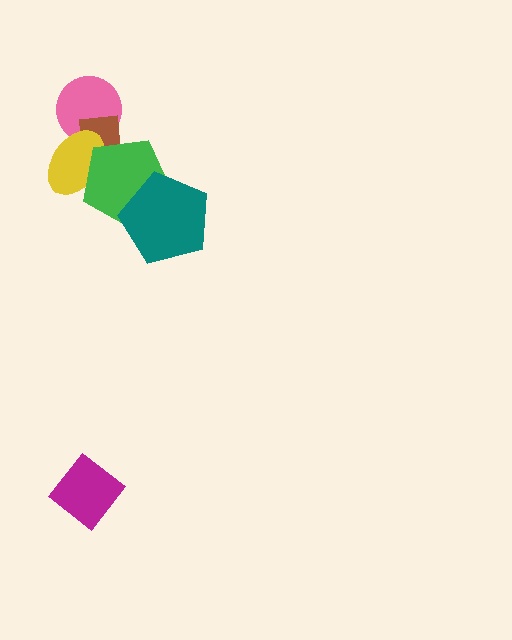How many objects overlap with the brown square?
3 objects overlap with the brown square.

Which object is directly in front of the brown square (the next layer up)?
The yellow ellipse is directly in front of the brown square.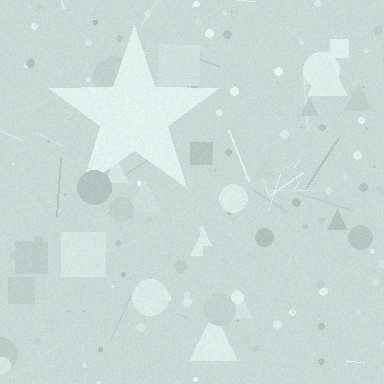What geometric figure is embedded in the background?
A star is embedded in the background.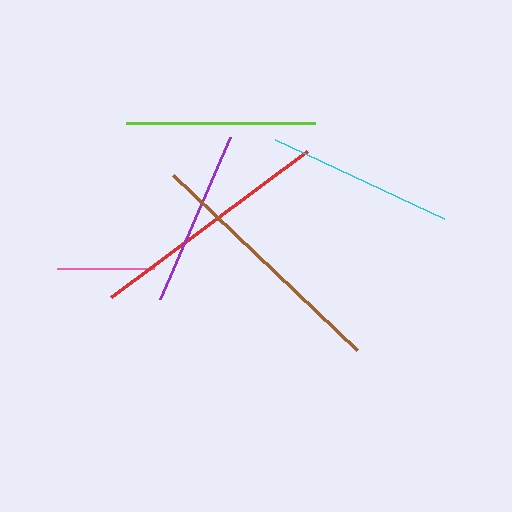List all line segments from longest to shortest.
From longest to shortest: brown, red, lime, cyan, purple, pink.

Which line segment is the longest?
The brown line is the longest at approximately 254 pixels.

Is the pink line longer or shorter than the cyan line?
The cyan line is longer than the pink line.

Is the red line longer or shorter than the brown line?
The brown line is longer than the red line.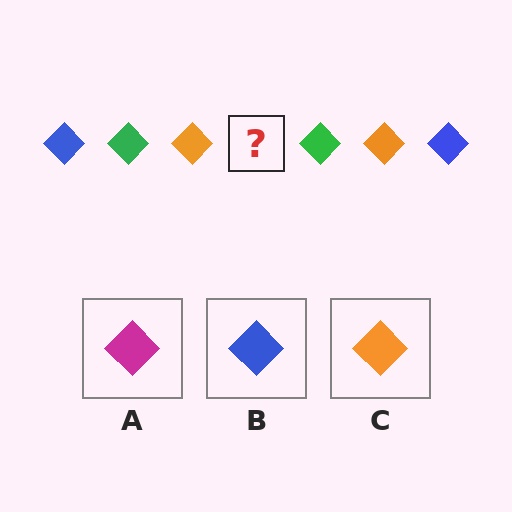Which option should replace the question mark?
Option B.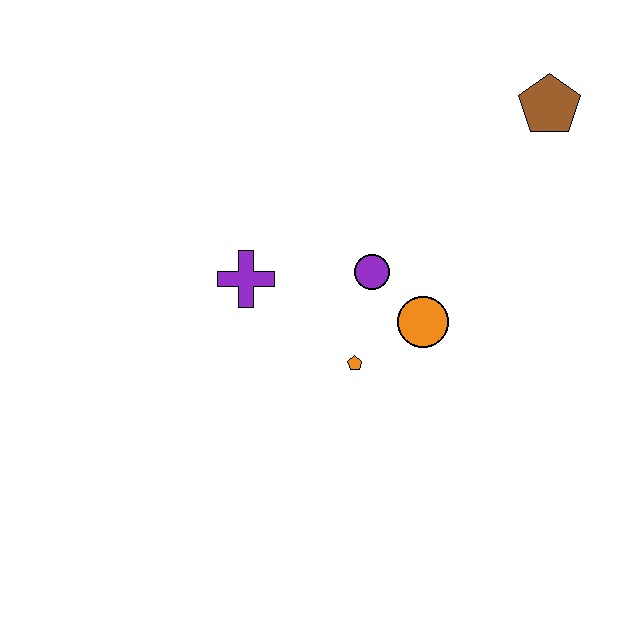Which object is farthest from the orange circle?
The brown pentagon is farthest from the orange circle.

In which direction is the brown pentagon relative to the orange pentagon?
The brown pentagon is above the orange pentagon.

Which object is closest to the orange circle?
The purple circle is closest to the orange circle.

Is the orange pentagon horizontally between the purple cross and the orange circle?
Yes